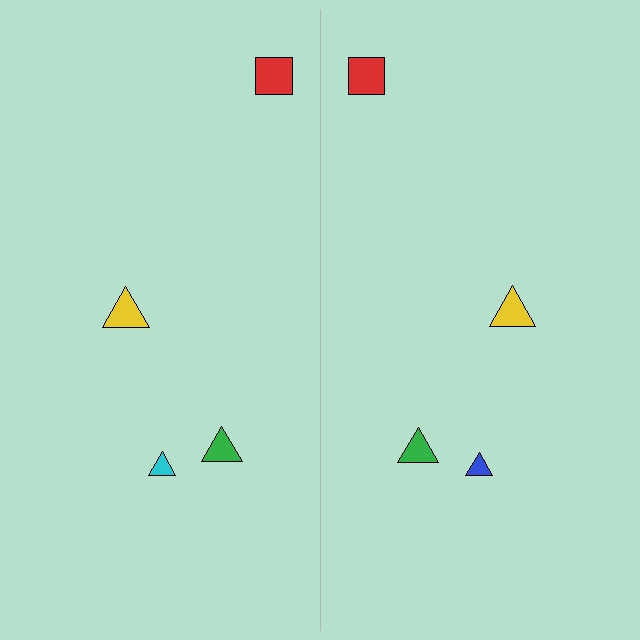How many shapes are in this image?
There are 8 shapes in this image.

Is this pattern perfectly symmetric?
No, the pattern is not perfectly symmetric. The blue triangle on the right side breaks the symmetry — its mirror counterpart is cyan.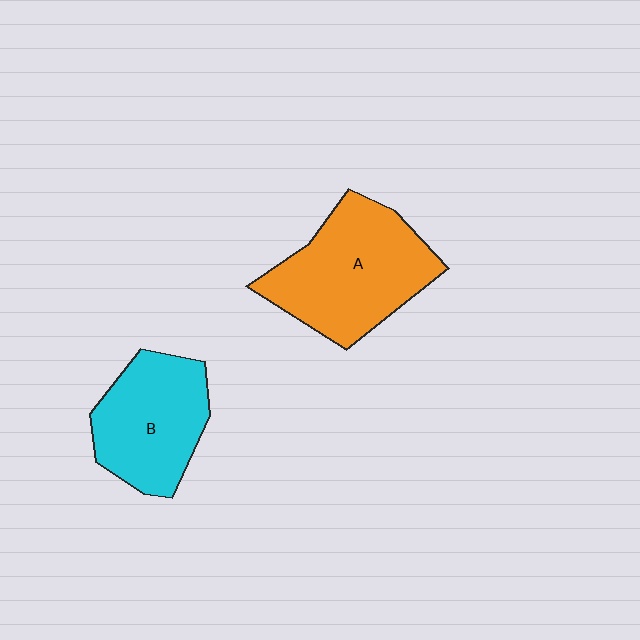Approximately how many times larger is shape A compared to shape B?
Approximately 1.3 times.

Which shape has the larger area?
Shape A (orange).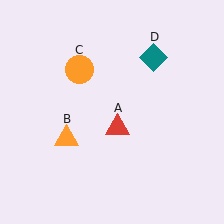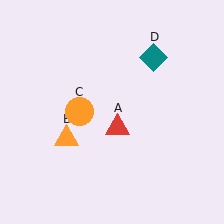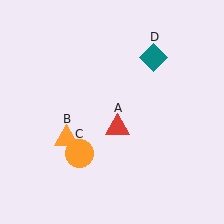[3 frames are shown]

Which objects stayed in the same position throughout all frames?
Red triangle (object A) and orange triangle (object B) and teal diamond (object D) remained stationary.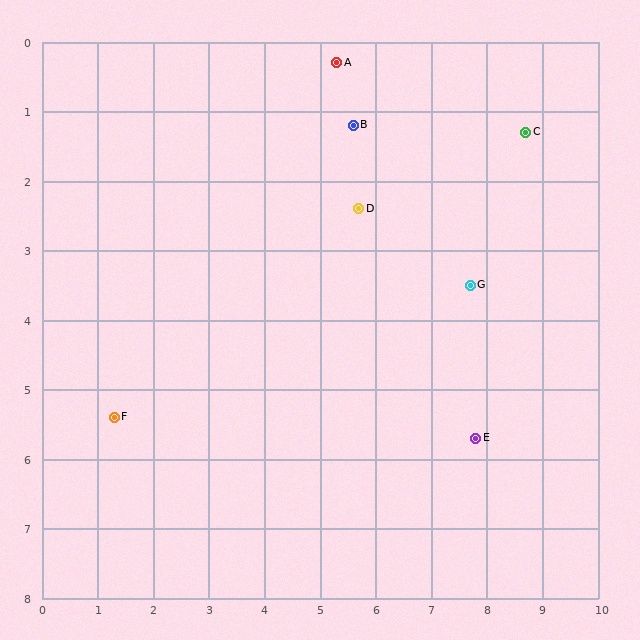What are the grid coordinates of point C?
Point C is at approximately (8.7, 1.3).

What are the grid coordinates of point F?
Point F is at approximately (1.3, 5.4).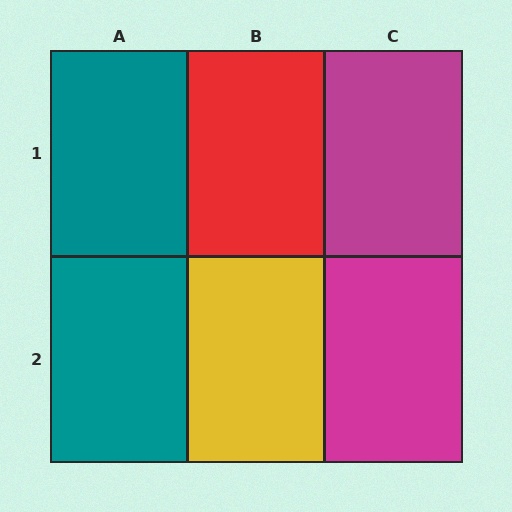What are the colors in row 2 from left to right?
Teal, yellow, magenta.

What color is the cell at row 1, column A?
Teal.